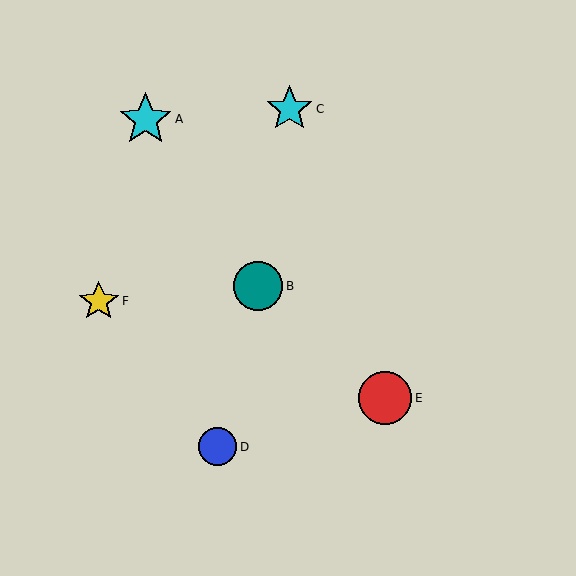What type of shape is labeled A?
Shape A is a cyan star.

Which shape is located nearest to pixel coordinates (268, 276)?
The teal circle (labeled B) at (258, 286) is nearest to that location.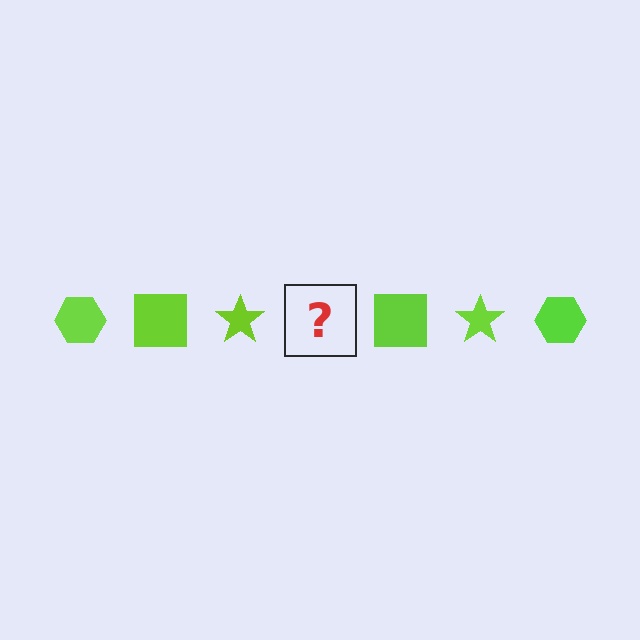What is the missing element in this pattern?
The missing element is a lime hexagon.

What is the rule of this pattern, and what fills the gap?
The rule is that the pattern cycles through hexagon, square, star shapes in lime. The gap should be filled with a lime hexagon.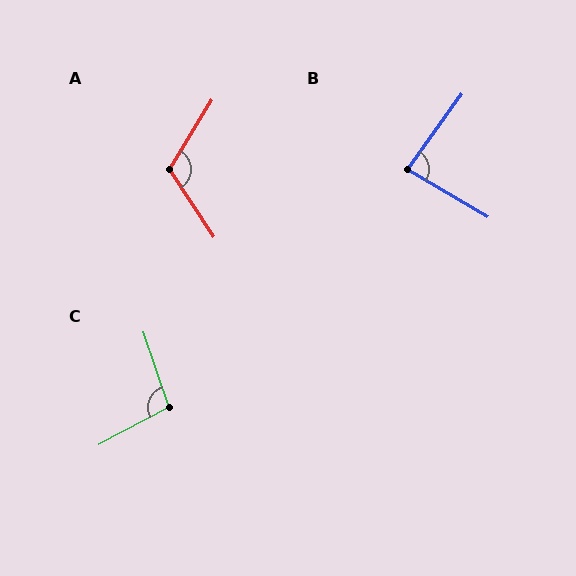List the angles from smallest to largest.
B (85°), C (100°), A (115°).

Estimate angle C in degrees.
Approximately 100 degrees.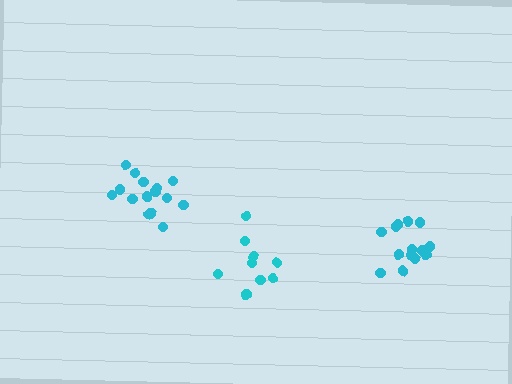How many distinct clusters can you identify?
There are 3 distinct clusters.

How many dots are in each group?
Group 1: 9 dots, Group 2: 15 dots, Group 3: 14 dots (38 total).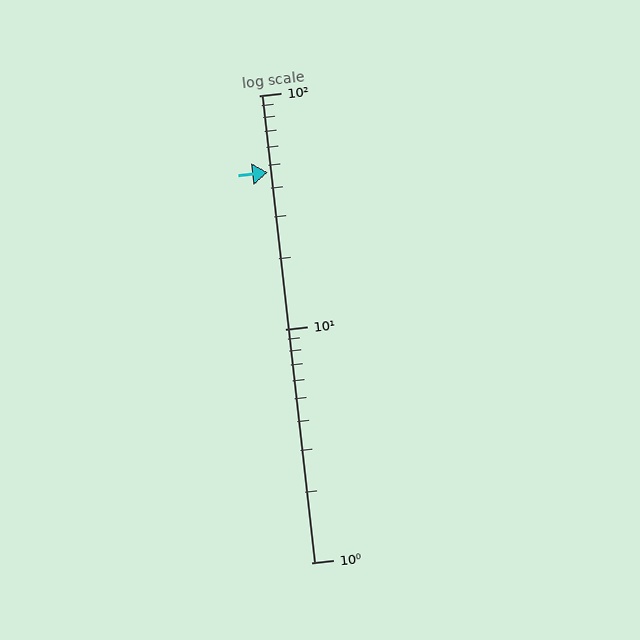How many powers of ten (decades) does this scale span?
The scale spans 2 decades, from 1 to 100.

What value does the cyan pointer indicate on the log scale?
The pointer indicates approximately 47.